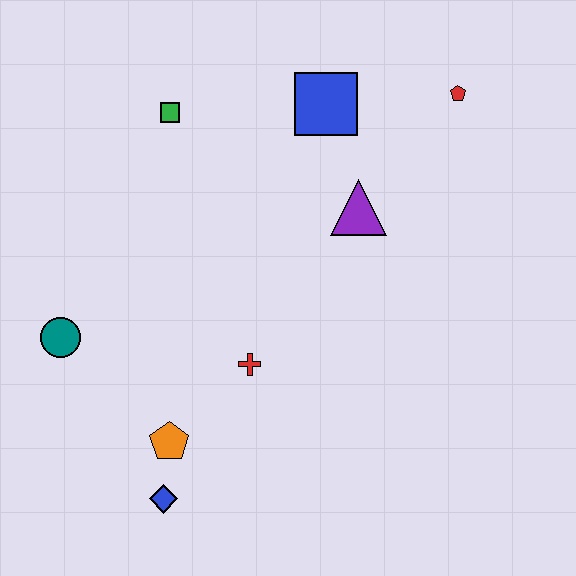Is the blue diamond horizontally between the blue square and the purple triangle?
No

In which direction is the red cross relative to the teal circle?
The red cross is to the right of the teal circle.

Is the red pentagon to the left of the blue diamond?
No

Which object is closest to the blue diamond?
The orange pentagon is closest to the blue diamond.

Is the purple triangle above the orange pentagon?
Yes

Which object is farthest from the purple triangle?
The blue diamond is farthest from the purple triangle.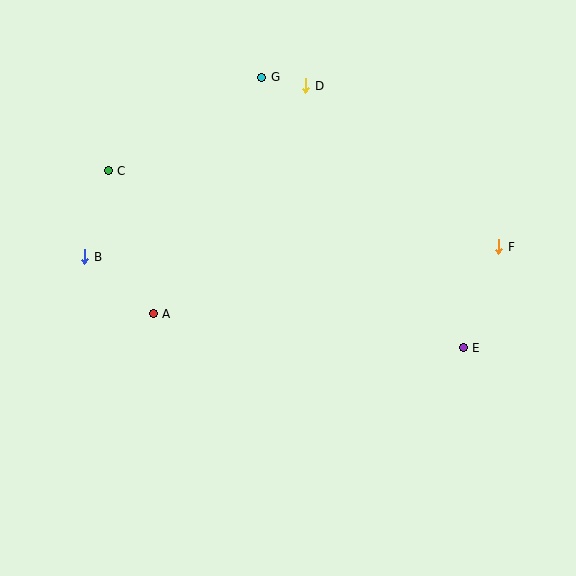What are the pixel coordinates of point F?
Point F is at (499, 247).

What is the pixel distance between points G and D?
The distance between G and D is 45 pixels.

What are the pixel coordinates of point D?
Point D is at (306, 86).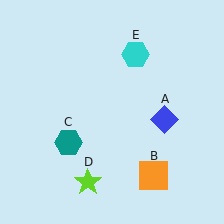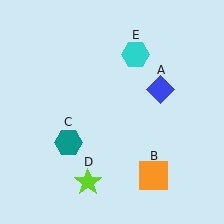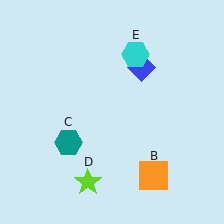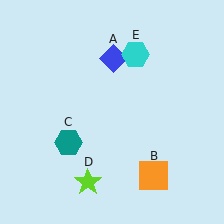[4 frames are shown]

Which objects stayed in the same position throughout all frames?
Orange square (object B) and teal hexagon (object C) and lime star (object D) and cyan hexagon (object E) remained stationary.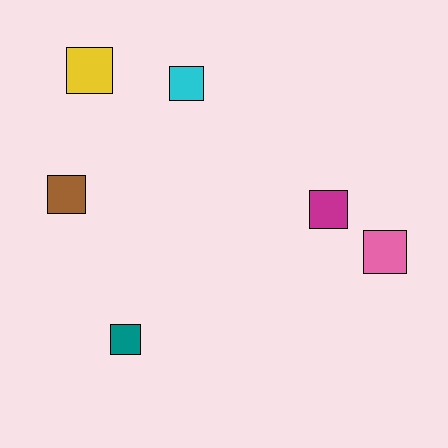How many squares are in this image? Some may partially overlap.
There are 6 squares.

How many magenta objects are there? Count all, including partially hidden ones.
There is 1 magenta object.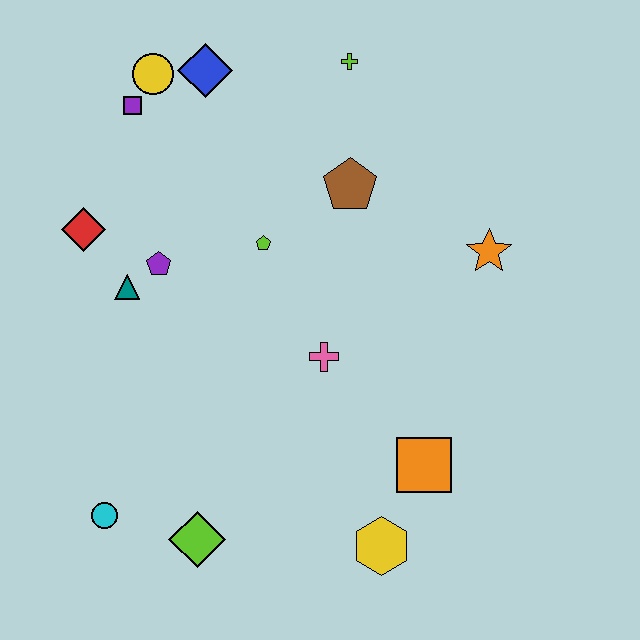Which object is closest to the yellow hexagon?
The orange square is closest to the yellow hexagon.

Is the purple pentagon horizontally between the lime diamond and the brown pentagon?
No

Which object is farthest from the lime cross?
The cyan circle is farthest from the lime cross.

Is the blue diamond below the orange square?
No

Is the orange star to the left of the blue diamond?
No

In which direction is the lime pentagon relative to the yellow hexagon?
The lime pentagon is above the yellow hexagon.